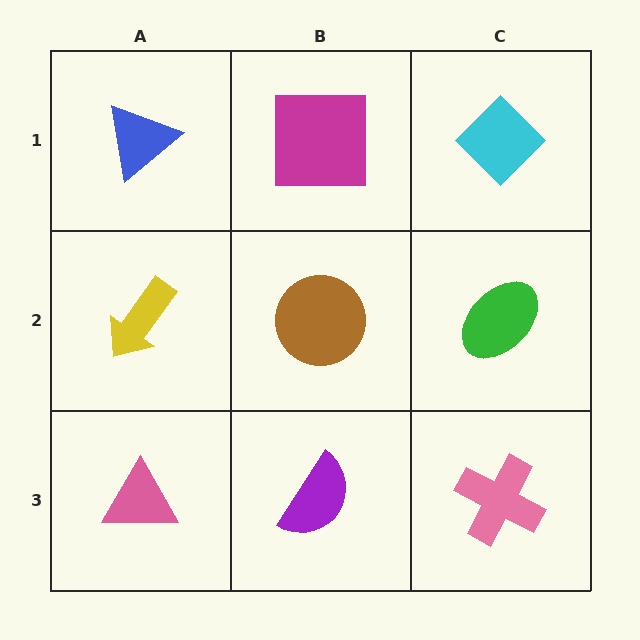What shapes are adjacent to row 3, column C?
A green ellipse (row 2, column C), a purple semicircle (row 3, column B).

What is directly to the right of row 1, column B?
A cyan diamond.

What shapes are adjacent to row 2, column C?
A cyan diamond (row 1, column C), a pink cross (row 3, column C), a brown circle (row 2, column B).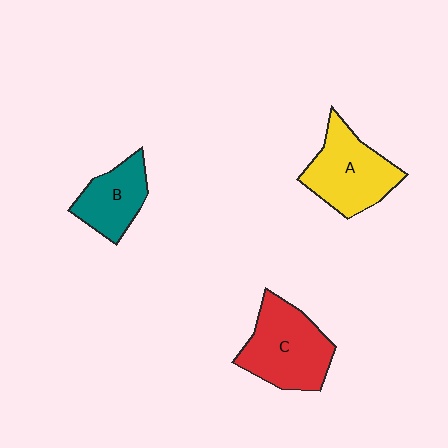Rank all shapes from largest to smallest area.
From largest to smallest: C (red), A (yellow), B (teal).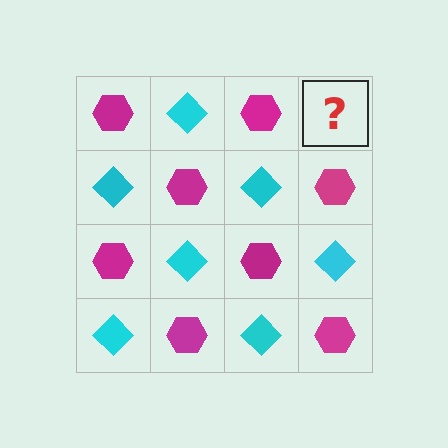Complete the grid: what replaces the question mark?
The question mark should be replaced with a cyan diamond.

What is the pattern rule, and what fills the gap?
The rule is that it alternates magenta hexagon and cyan diamond in a checkerboard pattern. The gap should be filled with a cyan diamond.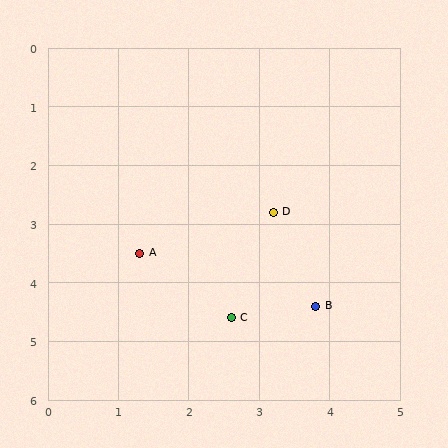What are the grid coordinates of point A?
Point A is at approximately (1.3, 3.5).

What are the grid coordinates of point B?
Point B is at approximately (3.8, 4.4).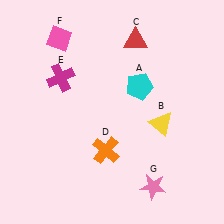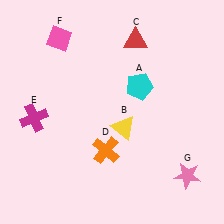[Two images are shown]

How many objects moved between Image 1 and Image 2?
3 objects moved between the two images.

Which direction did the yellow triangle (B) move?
The yellow triangle (B) moved left.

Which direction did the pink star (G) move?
The pink star (G) moved right.